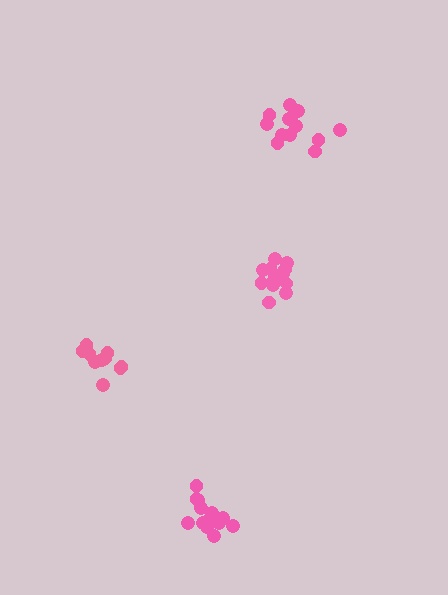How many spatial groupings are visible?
There are 4 spatial groupings.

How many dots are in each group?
Group 1: 13 dots, Group 2: 14 dots, Group 3: 11 dots, Group 4: 13 dots (51 total).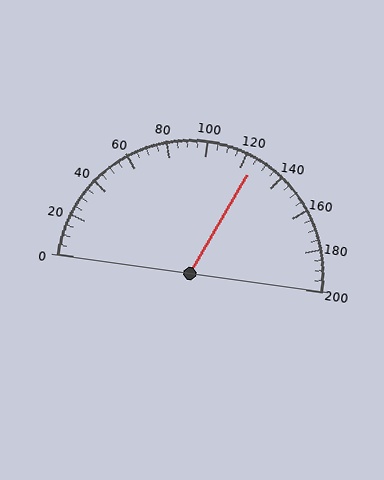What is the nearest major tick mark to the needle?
The nearest major tick mark is 120.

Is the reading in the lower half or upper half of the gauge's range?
The reading is in the upper half of the range (0 to 200).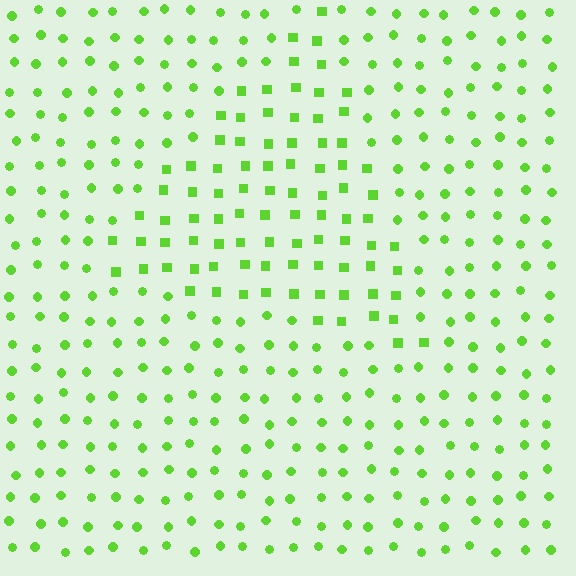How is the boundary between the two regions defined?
The boundary is defined by a change in element shape: squares inside vs. circles outside. All elements share the same color and spacing.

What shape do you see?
I see a triangle.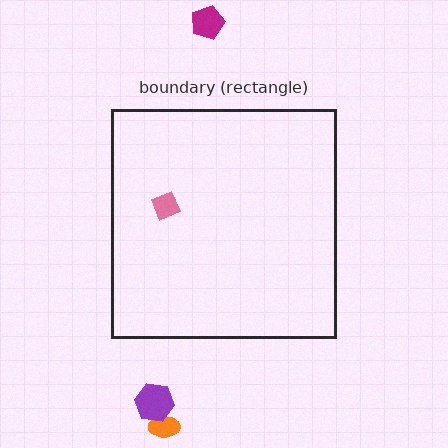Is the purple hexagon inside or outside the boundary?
Outside.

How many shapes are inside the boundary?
1 inside, 3 outside.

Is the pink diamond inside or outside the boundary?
Inside.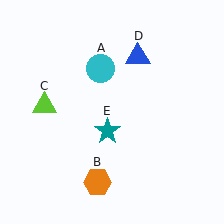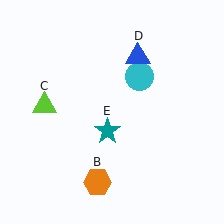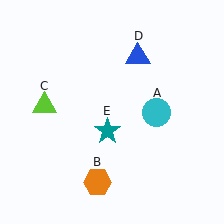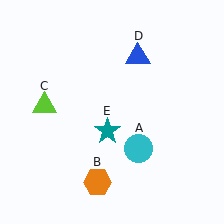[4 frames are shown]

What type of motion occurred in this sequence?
The cyan circle (object A) rotated clockwise around the center of the scene.